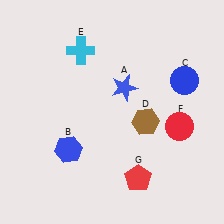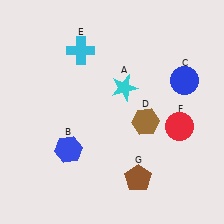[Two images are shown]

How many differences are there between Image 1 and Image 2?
There are 2 differences between the two images.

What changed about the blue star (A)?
In Image 1, A is blue. In Image 2, it changed to cyan.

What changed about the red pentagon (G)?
In Image 1, G is red. In Image 2, it changed to brown.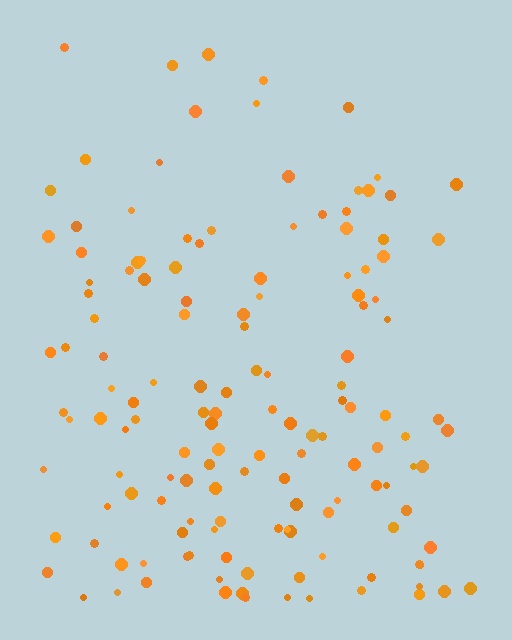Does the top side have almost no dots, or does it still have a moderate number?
Still a moderate number, just noticeably fewer than the bottom.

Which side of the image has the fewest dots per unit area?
The top.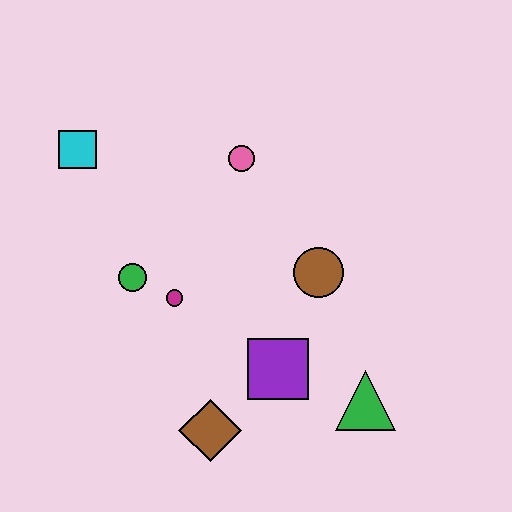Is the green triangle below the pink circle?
Yes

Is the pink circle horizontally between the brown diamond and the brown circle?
Yes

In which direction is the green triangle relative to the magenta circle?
The green triangle is to the right of the magenta circle.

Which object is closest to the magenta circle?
The green circle is closest to the magenta circle.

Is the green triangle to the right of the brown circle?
Yes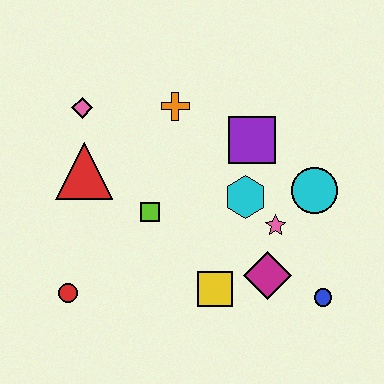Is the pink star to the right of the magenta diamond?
Yes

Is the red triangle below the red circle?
No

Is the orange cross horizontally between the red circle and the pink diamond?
No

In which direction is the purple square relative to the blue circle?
The purple square is above the blue circle.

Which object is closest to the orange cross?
The purple square is closest to the orange cross.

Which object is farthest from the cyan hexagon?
The red circle is farthest from the cyan hexagon.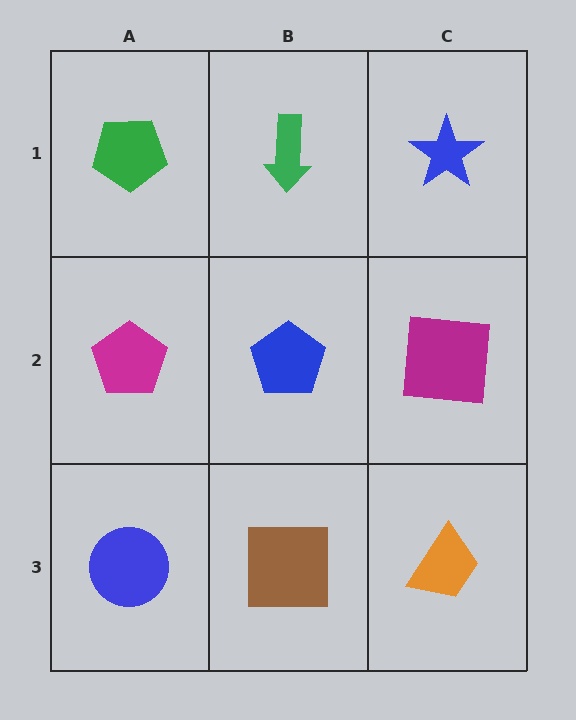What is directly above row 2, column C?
A blue star.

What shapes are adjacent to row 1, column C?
A magenta square (row 2, column C), a green arrow (row 1, column B).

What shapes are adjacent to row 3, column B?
A blue pentagon (row 2, column B), a blue circle (row 3, column A), an orange trapezoid (row 3, column C).